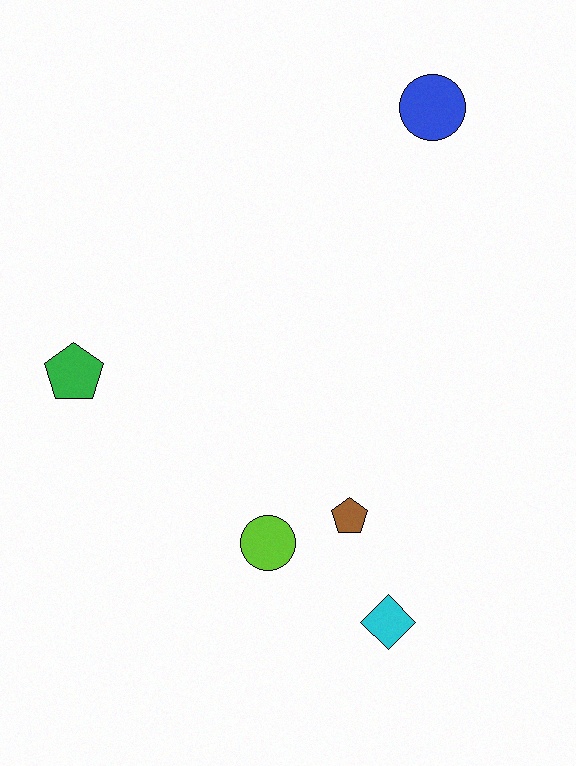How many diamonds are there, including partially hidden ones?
There is 1 diamond.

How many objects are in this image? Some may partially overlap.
There are 5 objects.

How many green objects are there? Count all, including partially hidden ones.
There is 1 green object.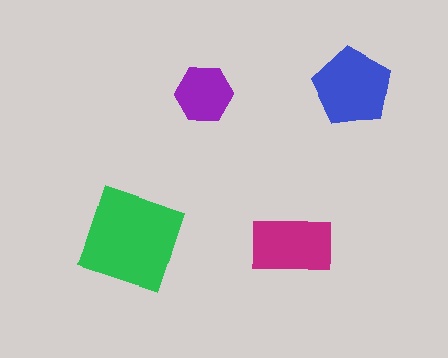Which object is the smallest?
The purple hexagon.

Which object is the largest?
The green diamond.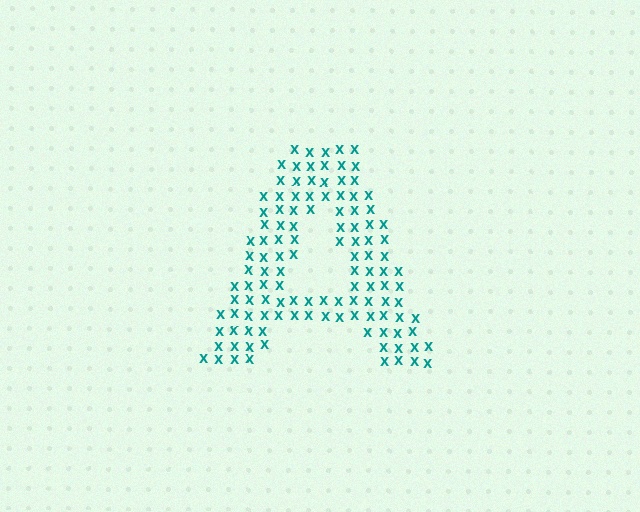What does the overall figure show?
The overall figure shows the letter A.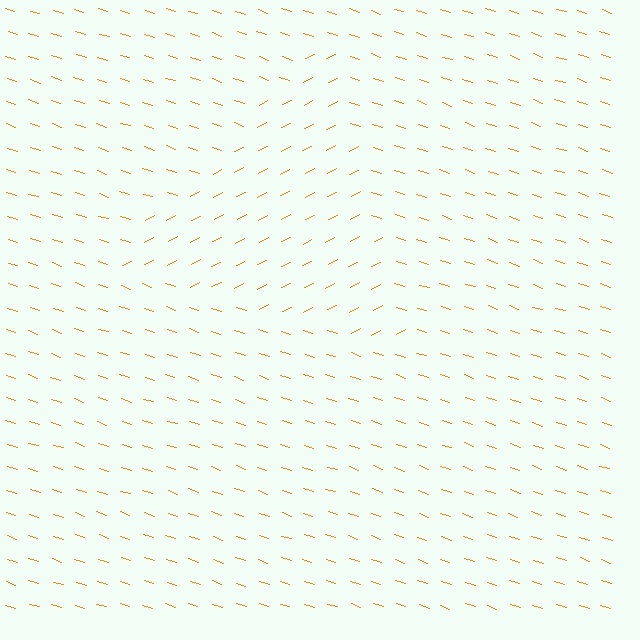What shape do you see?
I see a triangle.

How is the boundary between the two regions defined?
The boundary is defined purely by a change in line orientation (approximately 45 degrees difference). All lines are the same color and thickness.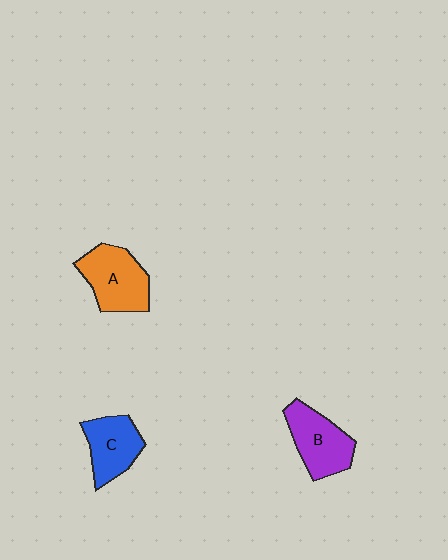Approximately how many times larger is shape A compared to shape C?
Approximately 1.2 times.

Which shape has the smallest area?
Shape C (blue).